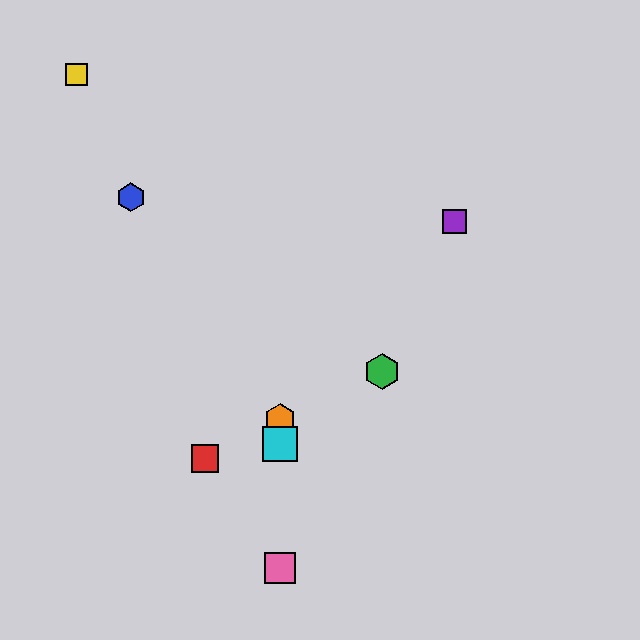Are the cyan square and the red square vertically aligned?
No, the cyan square is at x≈280 and the red square is at x≈205.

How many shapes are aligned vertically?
3 shapes (the orange hexagon, the cyan square, the pink square) are aligned vertically.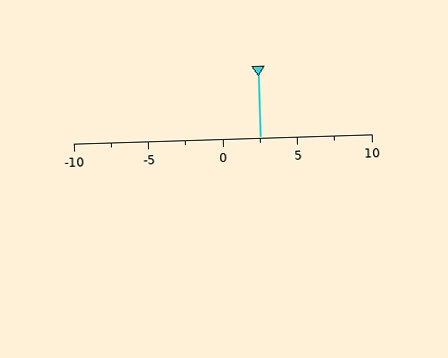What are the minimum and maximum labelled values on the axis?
The axis runs from -10 to 10.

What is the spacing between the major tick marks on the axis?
The major ticks are spaced 5 apart.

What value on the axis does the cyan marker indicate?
The marker indicates approximately 2.5.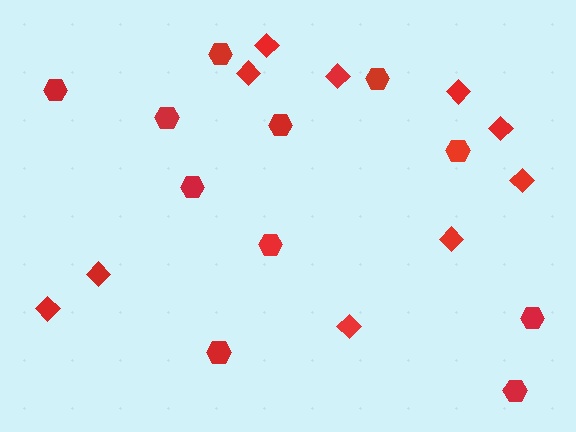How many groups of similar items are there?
There are 2 groups: one group of hexagons (11) and one group of diamonds (10).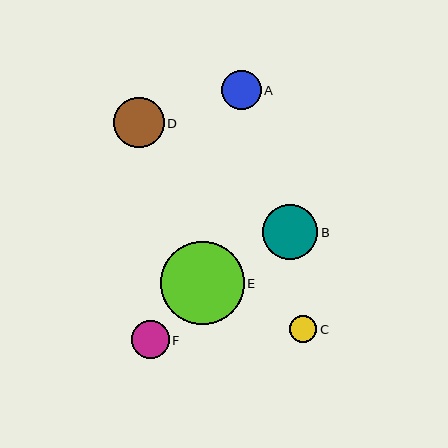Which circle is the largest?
Circle E is the largest with a size of approximately 83 pixels.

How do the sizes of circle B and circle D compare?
Circle B and circle D are approximately the same size.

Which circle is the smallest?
Circle C is the smallest with a size of approximately 28 pixels.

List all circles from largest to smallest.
From largest to smallest: E, B, D, A, F, C.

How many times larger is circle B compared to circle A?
Circle B is approximately 1.4 times the size of circle A.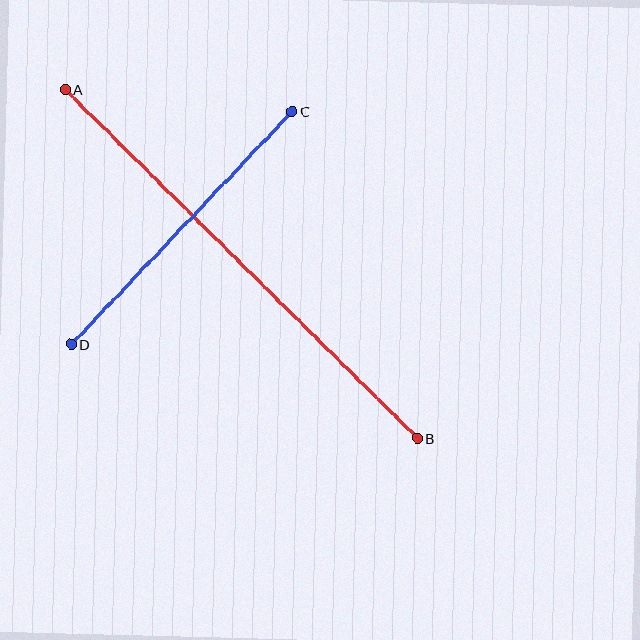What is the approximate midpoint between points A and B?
The midpoint is at approximately (241, 264) pixels.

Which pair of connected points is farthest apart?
Points A and B are farthest apart.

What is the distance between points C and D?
The distance is approximately 321 pixels.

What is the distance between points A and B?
The distance is approximately 496 pixels.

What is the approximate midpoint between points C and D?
The midpoint is at approximately (182, 228) pixels.